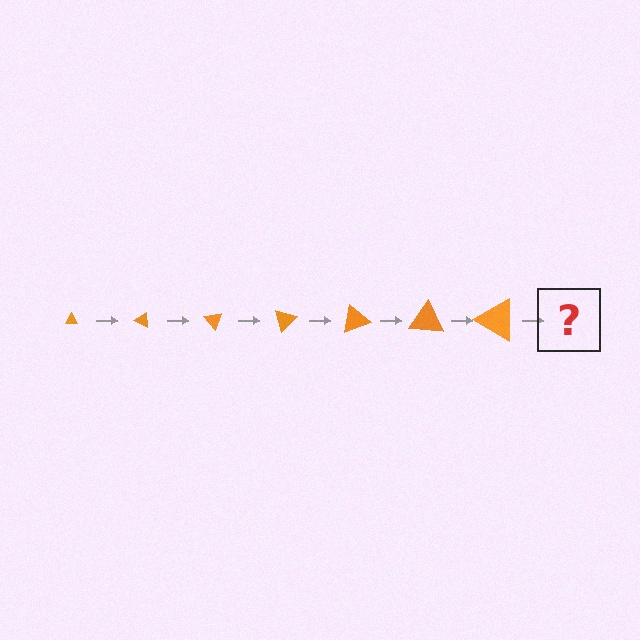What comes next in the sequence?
The next element should be a triangle, larger than the previous one and rotated 175 degrees from the start.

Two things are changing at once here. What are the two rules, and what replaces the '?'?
The two rules are that the triangle grows larger each step and it rotates 25 degrees each step. The '?' should be a triangle, larger than the previous one and rotated 175 degrees from the start.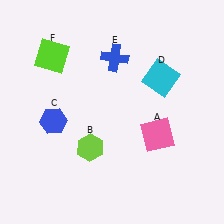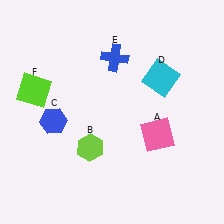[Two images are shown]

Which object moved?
The lime square (F) moved down.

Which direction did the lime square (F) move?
The lime square (F) moved down.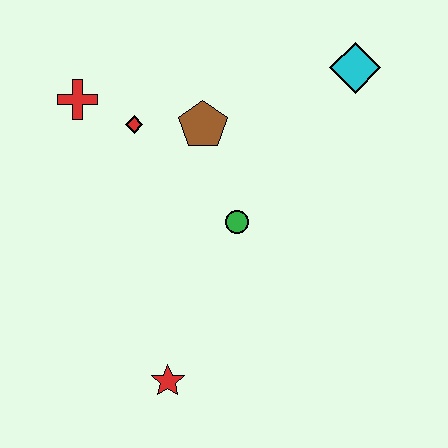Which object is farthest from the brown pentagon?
The red star is farthest from the brown pentagon.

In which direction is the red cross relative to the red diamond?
The red cross is to the left of the red diamond.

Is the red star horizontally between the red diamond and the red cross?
No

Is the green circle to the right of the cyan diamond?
No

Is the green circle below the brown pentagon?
Yes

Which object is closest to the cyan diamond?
The brown pentagon is closest to the cyan diamond.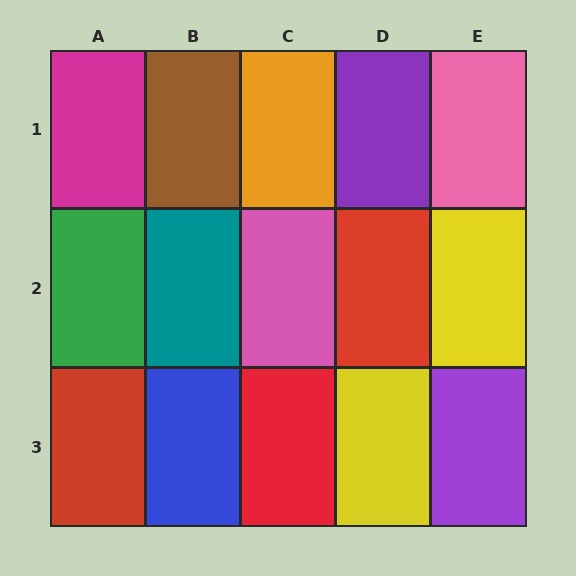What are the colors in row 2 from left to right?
Green, teal, pink, red, yellow.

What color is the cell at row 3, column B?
Blue.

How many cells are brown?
1 cell is brown.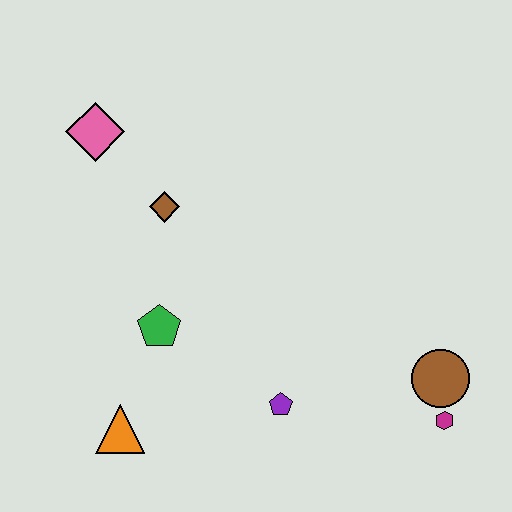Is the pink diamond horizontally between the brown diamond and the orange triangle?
No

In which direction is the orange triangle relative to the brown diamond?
The orange triangle is below the brown diamond.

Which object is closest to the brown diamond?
The pink diamond is closest to the brown diamond.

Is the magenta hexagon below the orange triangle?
No